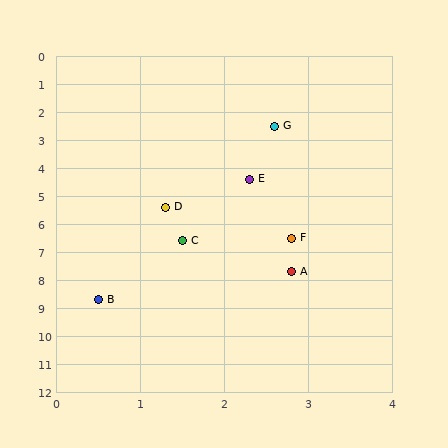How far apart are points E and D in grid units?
Points E and D are about 1.4 grid units apart.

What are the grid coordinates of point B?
Point B is at approximately (0.5, 8.7).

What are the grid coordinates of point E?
Point E is at approximately (2.3, 4.4).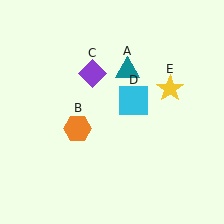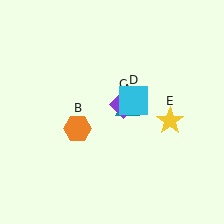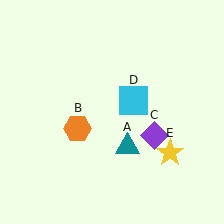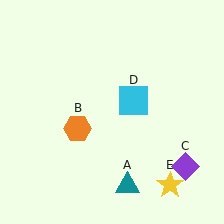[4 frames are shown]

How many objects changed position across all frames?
3 objects changed position: teal triangle (object A), purple diamond (object C), yellow star (object E).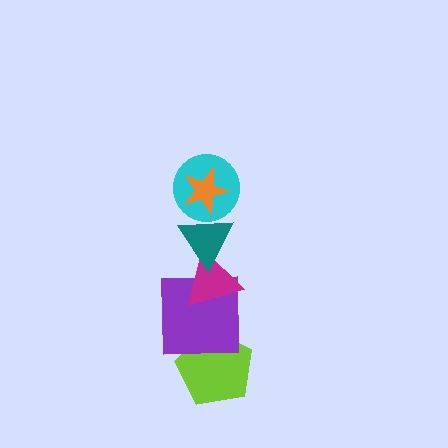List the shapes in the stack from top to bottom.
From top to bottom: the orange star, the cyan circle, the teal triangle, the magenta triangle, the purple square, the lime pentagon.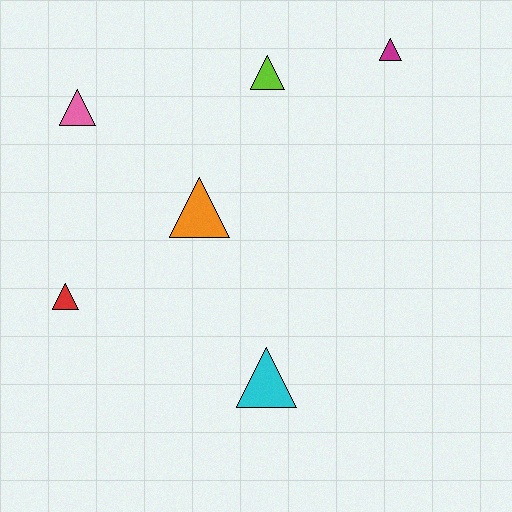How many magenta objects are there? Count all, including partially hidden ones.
There is 1 magenta object.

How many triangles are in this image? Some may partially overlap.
There are 6 triangles.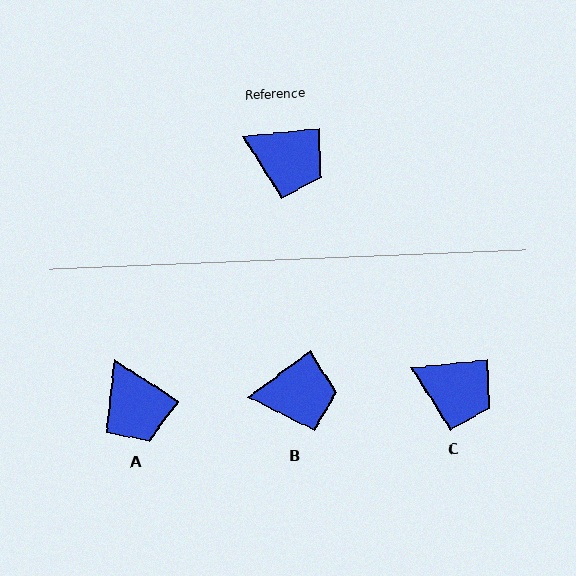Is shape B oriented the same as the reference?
No, it is off by about 30 degrees.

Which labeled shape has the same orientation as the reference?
C.